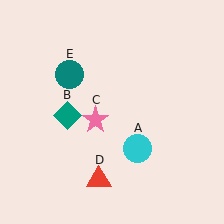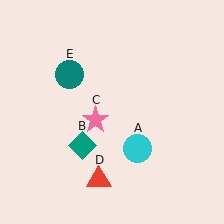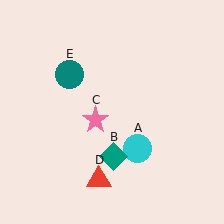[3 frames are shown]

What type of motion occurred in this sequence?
The teal diamond (object B) rotated counterclockwise around the center of the scene.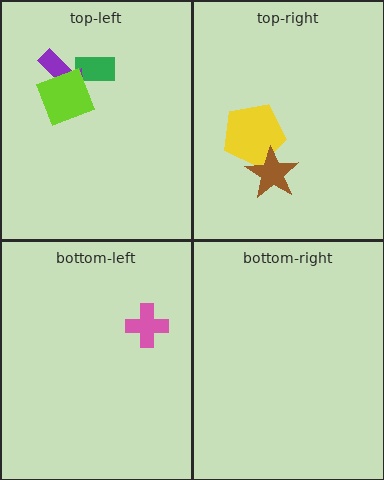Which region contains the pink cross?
The bottom-left region.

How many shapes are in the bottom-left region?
1.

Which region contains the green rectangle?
The top-left region.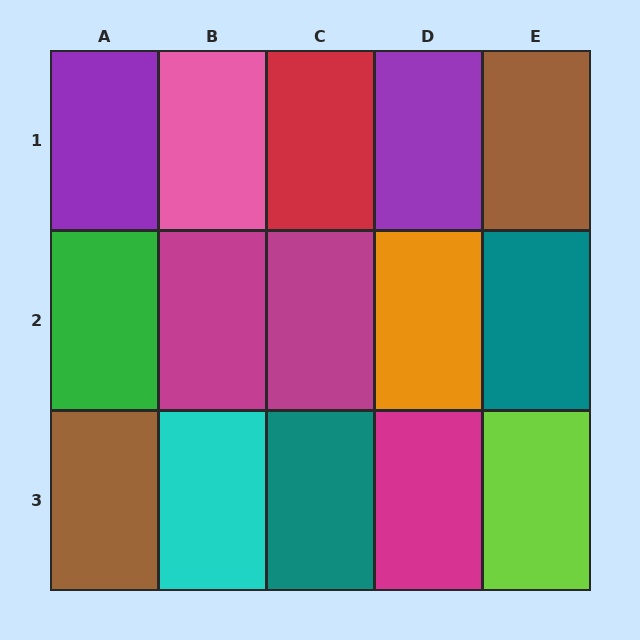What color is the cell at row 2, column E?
Teal.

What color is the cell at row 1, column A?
Purple.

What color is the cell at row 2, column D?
Orange.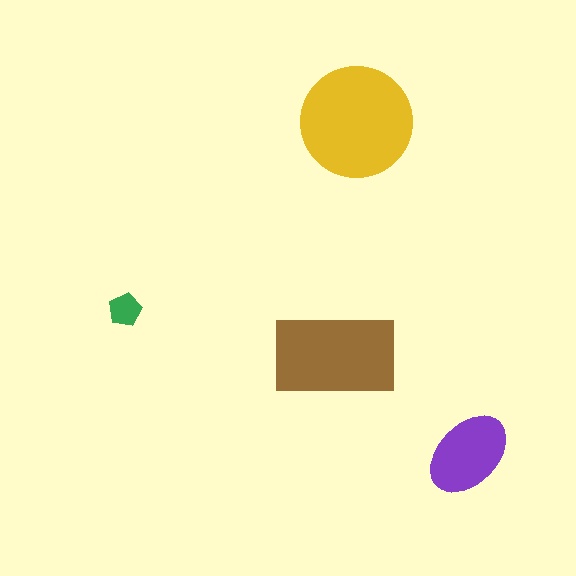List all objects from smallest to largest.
The green pentagon, the purple ellipse, the brown rectangle, the yellow circle.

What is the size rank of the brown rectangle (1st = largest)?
2nd.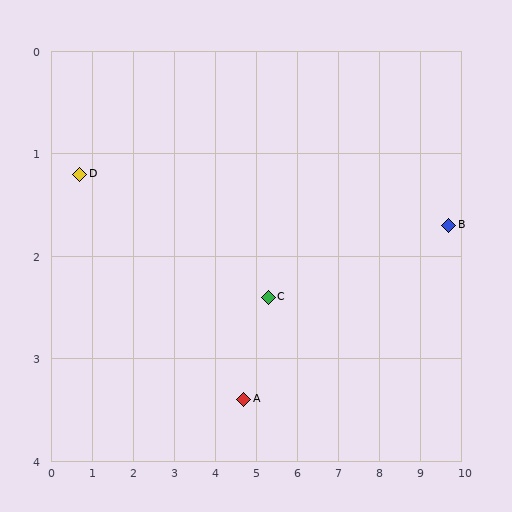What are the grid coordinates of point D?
Point D is at approximately (0.7, 1.2).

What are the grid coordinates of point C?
Point C is at approximately (5.3, 2.4).